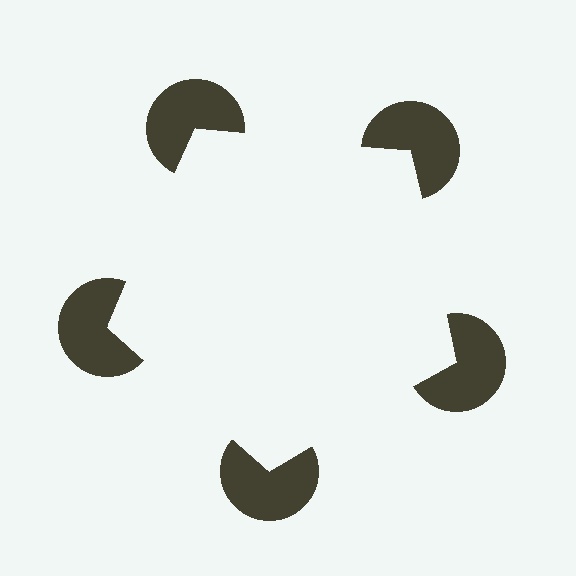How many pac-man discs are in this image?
There are 5 — one at each vertex of the illusory pentagon.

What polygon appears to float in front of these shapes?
An illusory pentagon — its edges are inferred from the aligned wedge cuts in the pac-man discs, not physically drawn.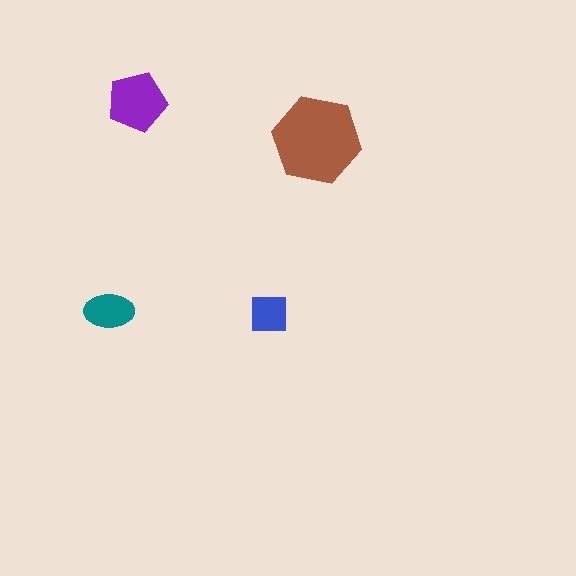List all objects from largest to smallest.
The brown hexagon, the purple pentagon, the teal ellipse, the blue square.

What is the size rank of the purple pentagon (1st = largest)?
2nd.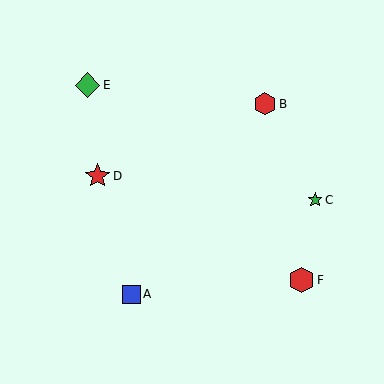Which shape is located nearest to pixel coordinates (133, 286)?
The blue square (labeled A) at (132, 294) is nearest to that location.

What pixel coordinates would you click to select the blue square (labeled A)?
Click at (132, 294) to select the blue square A.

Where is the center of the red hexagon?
The center of the red hexagon is at (302, 280).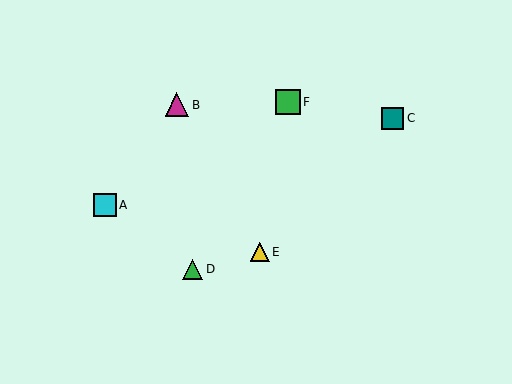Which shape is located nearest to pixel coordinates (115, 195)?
The cyan square (labeled A) at (105, 205) is nearest to that location.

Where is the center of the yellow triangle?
The center of the yellow triangle is at (260, 252).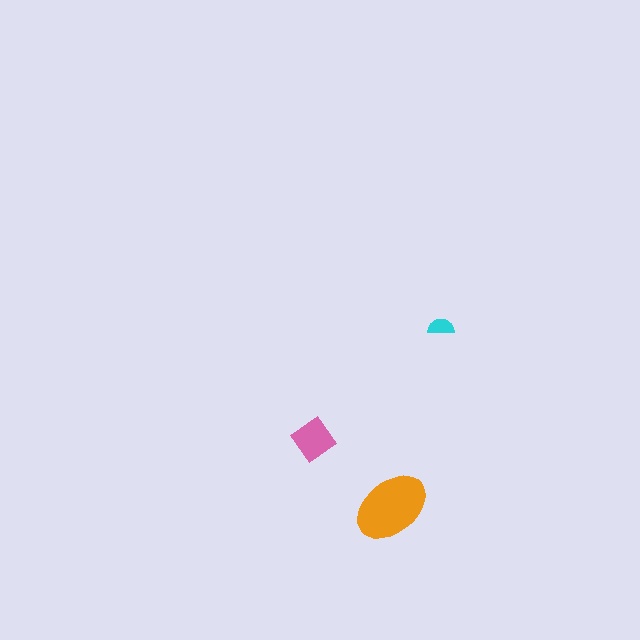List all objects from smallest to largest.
The cyan semicircle, the pink diamond, the orange ellipse.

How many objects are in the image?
There are 3 objects in the image.